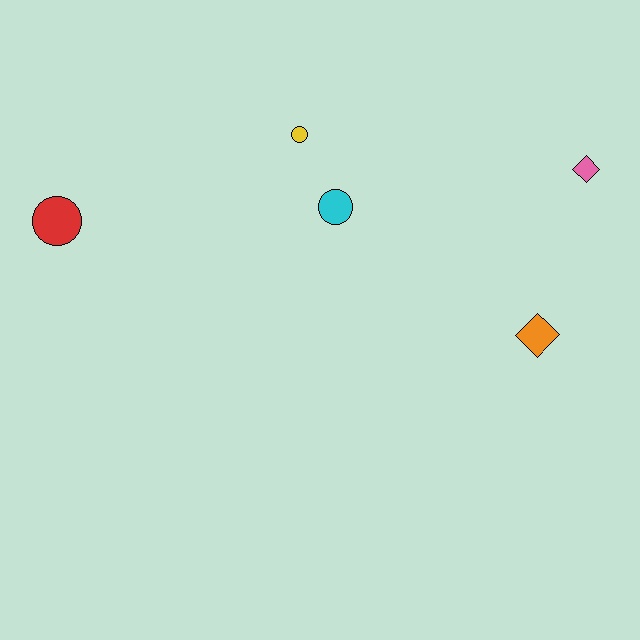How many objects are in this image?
There are 5 objects.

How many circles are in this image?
There are 3 circles.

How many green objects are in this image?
There are no green objects.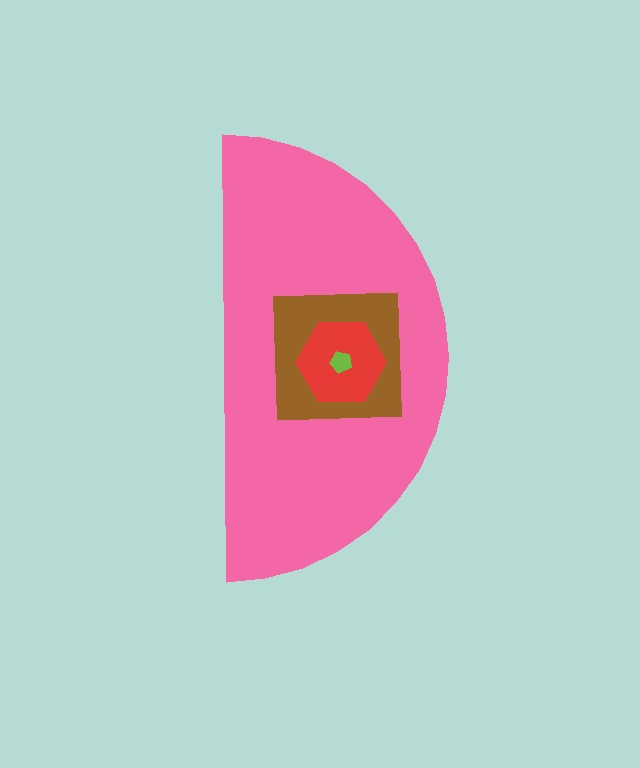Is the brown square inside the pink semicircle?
Yes.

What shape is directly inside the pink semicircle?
The brown square.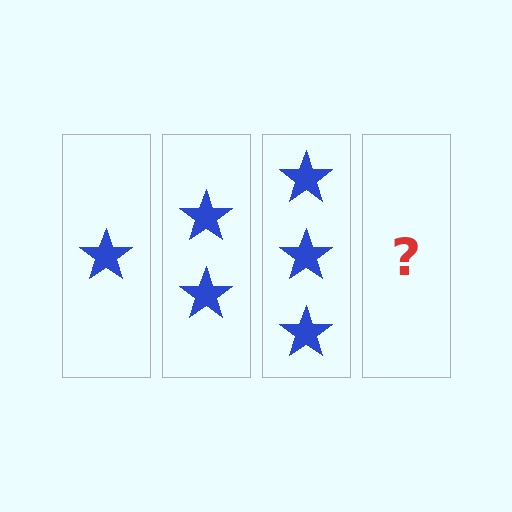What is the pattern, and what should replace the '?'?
The pattern is that each step adds one more star. The '?' should be 4 stars.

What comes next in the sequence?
The next element should be 4 stars.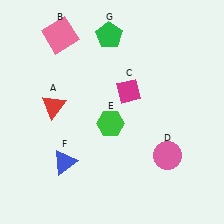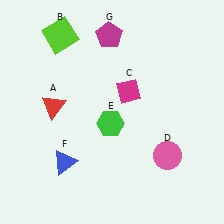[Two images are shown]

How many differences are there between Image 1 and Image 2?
There are 2 differences between the two images.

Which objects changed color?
B changed from pink to lime. G changed from green to magenta.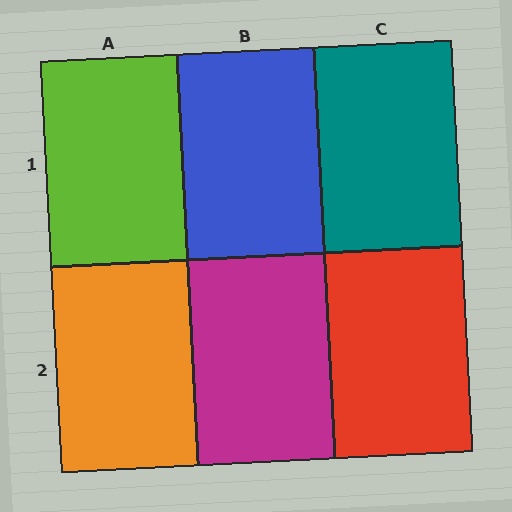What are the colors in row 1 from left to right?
Lime, blue, teal.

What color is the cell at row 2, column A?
Orange.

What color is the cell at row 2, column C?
Red.